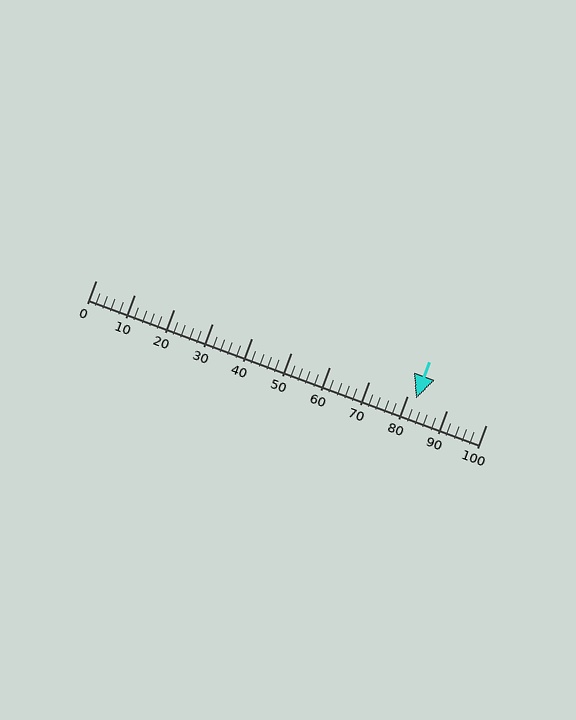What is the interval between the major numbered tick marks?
The major tick marks are spaced 10 units apart.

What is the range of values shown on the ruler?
The ruler shows values from 0 to 100.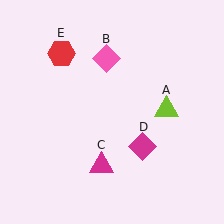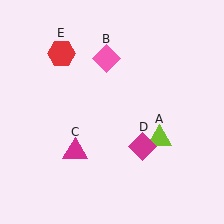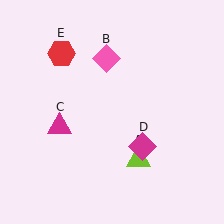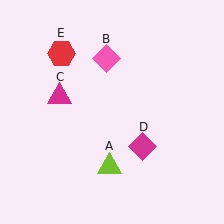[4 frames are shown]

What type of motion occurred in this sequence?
The lime triangle (object A), magenta triangle (object C) rotated clockwise around the center of the scene.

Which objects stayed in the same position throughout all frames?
Pink diamond (object B) and magenta diamond (object D) and red hexagon (object E) remained stationary.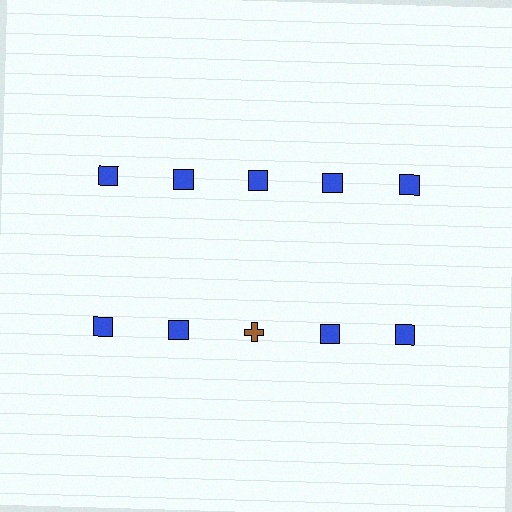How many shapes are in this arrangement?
There are 10 shapes arranged in a grid pattern.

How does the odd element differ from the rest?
It differs in both color (brown instead of blue) and shape (cross instead of square).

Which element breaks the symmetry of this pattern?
The brown cross in the second row, center column breaks the symmetry. All other shapes are blue squares.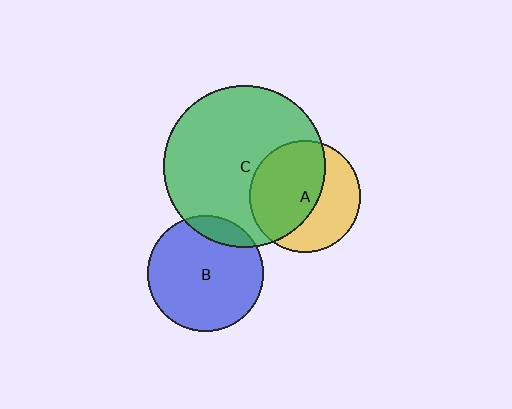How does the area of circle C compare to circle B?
Approximately 2.0 times.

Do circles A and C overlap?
Yes.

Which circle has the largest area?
Circle C (green).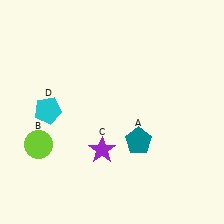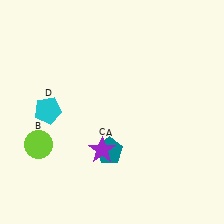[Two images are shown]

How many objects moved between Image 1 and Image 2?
1 object moved between the two images.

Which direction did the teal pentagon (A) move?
The teal pentagon (A) moved left.